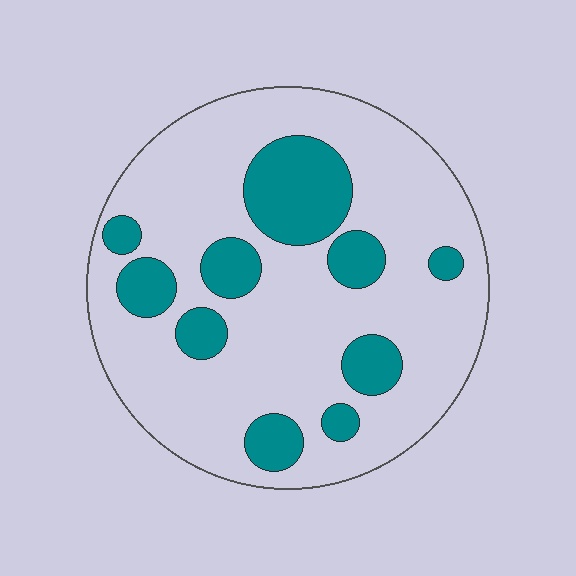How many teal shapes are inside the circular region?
10.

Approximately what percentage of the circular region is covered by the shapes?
Approximately 25%.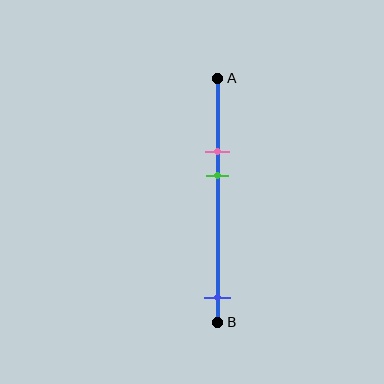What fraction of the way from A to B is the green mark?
The green mark is approximately 40% (0.4) of the way from A to B.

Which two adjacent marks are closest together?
The pink and green marks are the closest adjacent pair.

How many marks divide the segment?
There are 3 marks dividing the segment.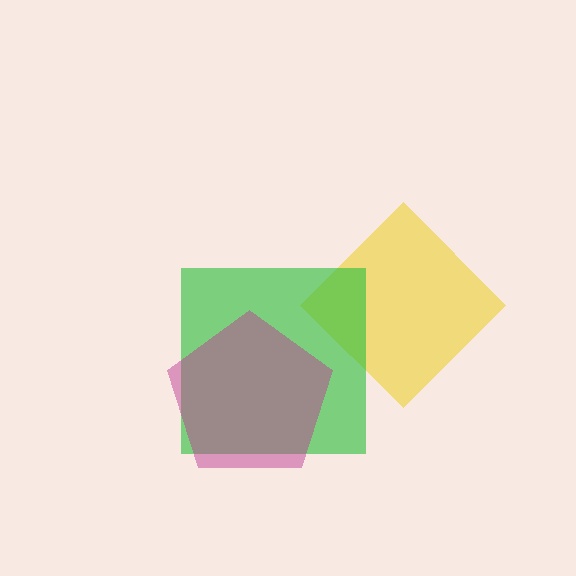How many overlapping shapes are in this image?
There are 3 overlapping shapes in the image.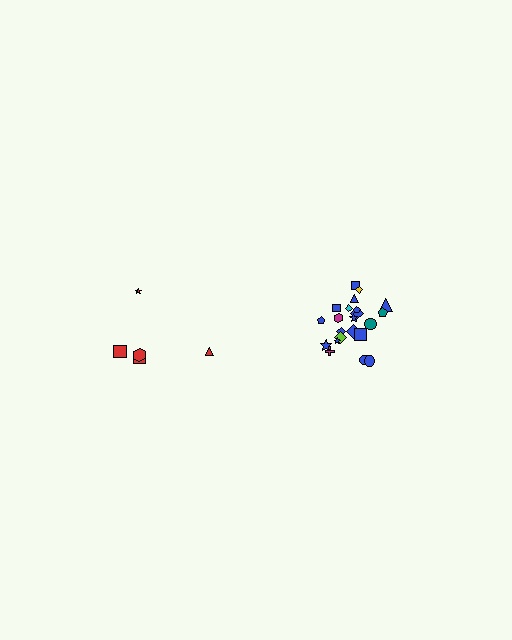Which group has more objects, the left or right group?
The right group.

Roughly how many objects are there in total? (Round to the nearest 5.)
Roughly 25 objects in total.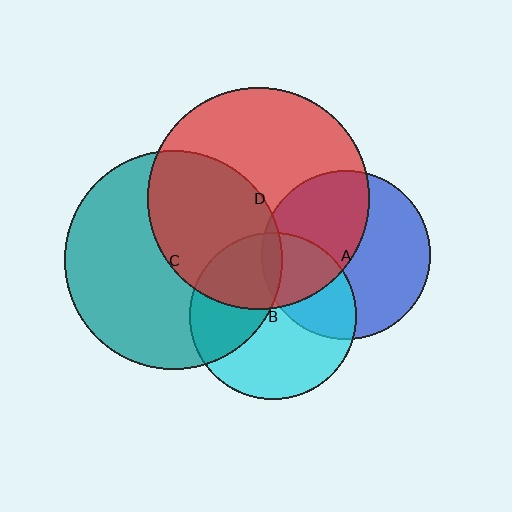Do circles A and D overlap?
Yes.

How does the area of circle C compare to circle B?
Approximately 1.7 times.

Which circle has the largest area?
Circle D (red).